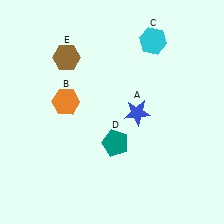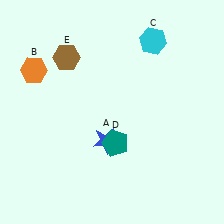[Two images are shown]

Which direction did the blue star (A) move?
The blue star (A) moved left.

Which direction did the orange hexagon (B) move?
The orange hexagon (B) moved left.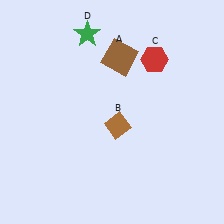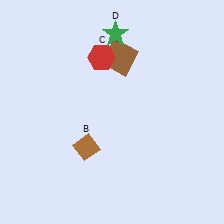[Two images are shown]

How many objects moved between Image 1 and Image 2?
3 objects moved between the two images.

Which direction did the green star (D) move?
The green star (D) moved right.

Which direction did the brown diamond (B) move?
The brown diamond (B) moved left.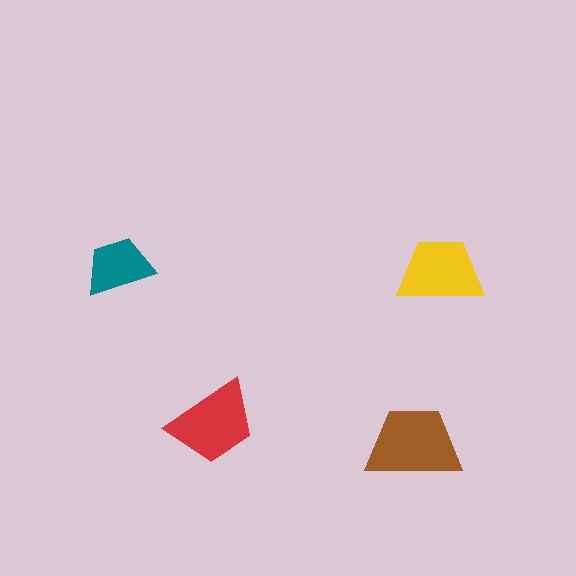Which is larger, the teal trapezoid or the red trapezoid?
The red one.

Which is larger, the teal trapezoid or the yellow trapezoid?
The yellow one.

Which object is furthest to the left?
The teal trapezoid is leftmost.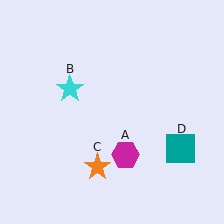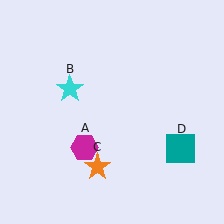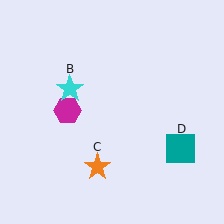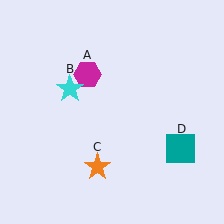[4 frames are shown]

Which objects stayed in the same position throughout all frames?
Cyan star (object B) and orange star (object C) and teal square (object D) remained stationary.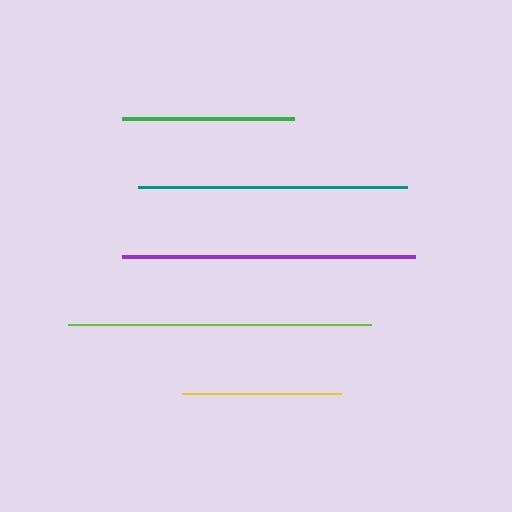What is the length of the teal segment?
The teal segment is approximately 269 pixels long.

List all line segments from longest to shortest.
From longest to shortest: lime, purple, teal, green, yellow.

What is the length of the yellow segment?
The yellow segment is approximately 159 pixels long.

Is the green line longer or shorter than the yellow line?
The green line is longer than the yellow line.